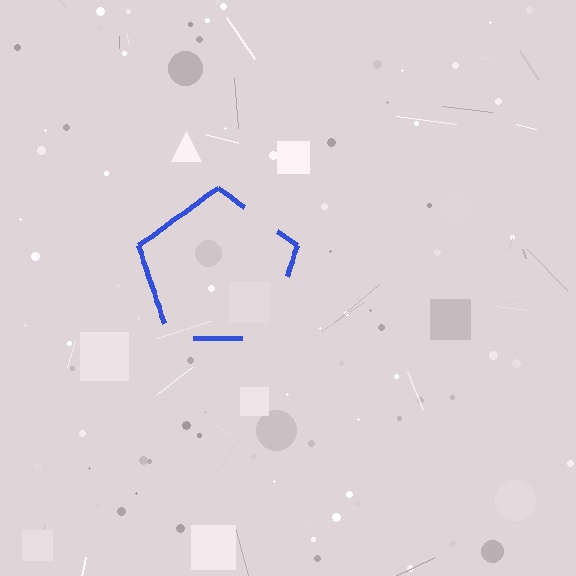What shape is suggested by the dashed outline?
The dashed outline suggests a pentagon.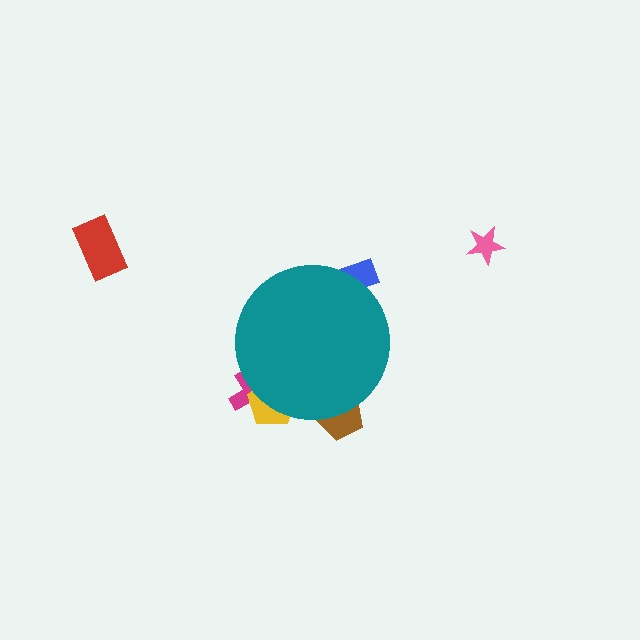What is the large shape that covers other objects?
A teal circle.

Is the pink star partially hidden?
No, the pink star is fully visible.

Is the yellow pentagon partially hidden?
Yes, the yellow pentagon is partially hidden behind the teal circle.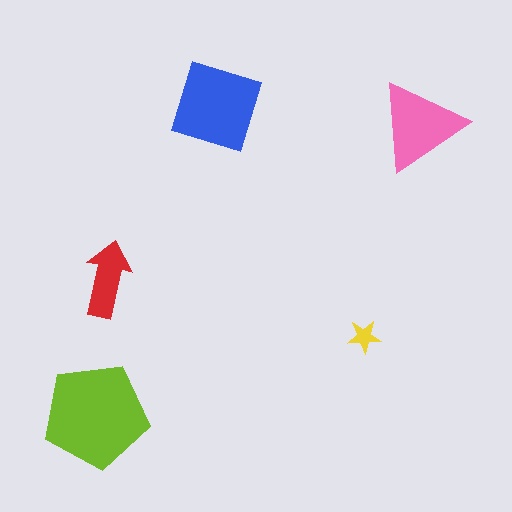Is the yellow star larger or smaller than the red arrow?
Smaller.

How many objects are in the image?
There are 5 objects in the image.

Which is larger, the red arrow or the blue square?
The blue square.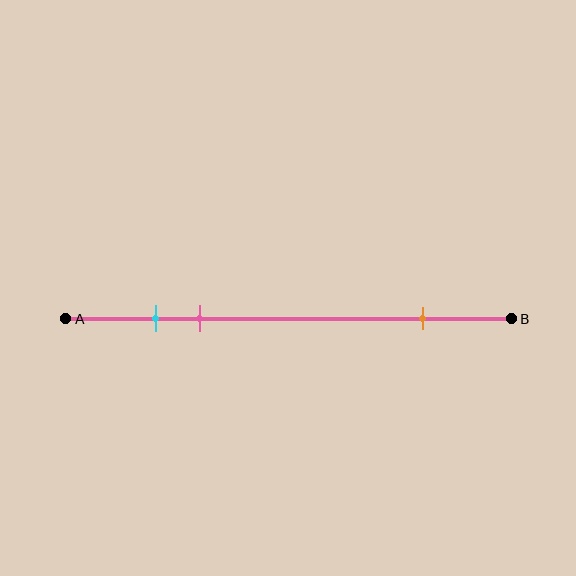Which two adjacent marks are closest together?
The cyan and pink marks are the closest adjacent pair.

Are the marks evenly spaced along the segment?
No, the marks are not evenly spaced.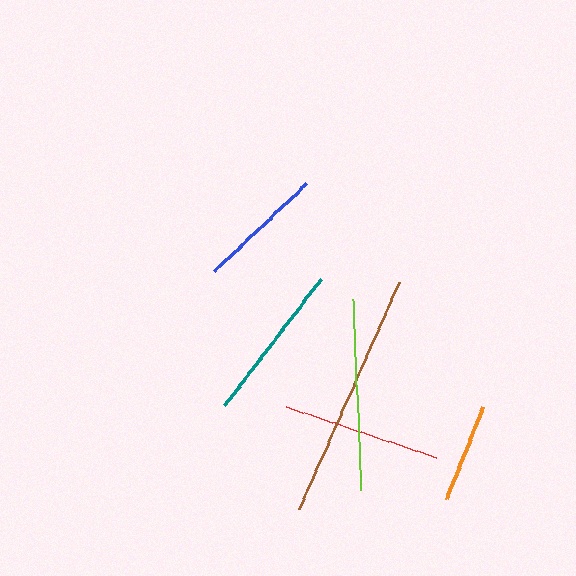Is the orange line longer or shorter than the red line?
The red line is longer than the orange line.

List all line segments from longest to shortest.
From longest to shortest: brown, lime, teal, red, blue, orange.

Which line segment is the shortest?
The orange line is the shortest at approximately 99 pixels.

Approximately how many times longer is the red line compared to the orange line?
The red line is approximately 1.6 times the length of the orange line.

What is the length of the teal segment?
The teal segment is approximately 159 pixels long.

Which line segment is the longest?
The brown line is the longest at approximately 247 pixels.